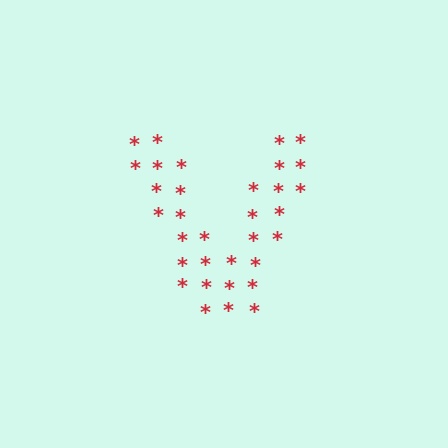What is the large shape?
The large shape is the letter V.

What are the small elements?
The small elements are asterisks.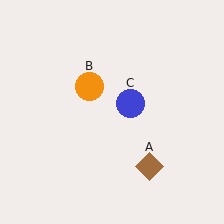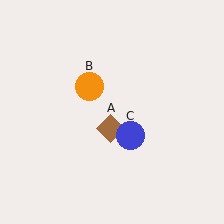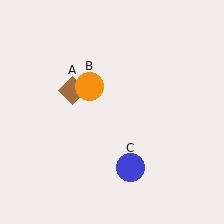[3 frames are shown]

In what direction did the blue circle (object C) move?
The blue circle (object C) moved down.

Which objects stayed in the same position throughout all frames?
Orange circle (object B) remained stationary.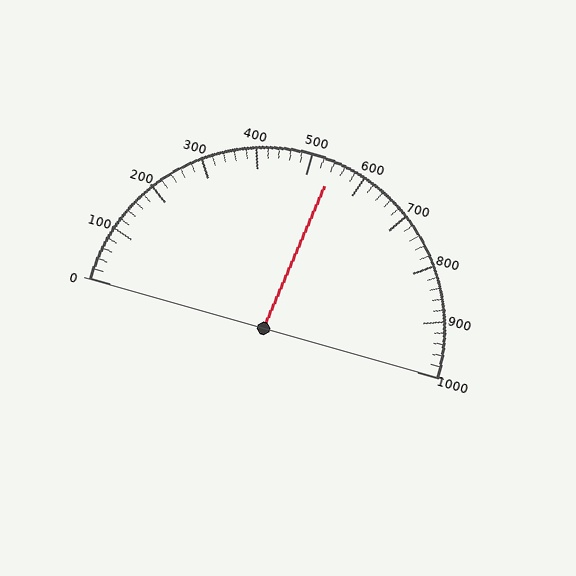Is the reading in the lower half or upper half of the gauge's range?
The reading is in the upper half of the range (0 to 1000).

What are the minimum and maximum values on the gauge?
The gauge ranges from 0 to 1000.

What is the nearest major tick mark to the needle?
The nearest major tick mark is 500.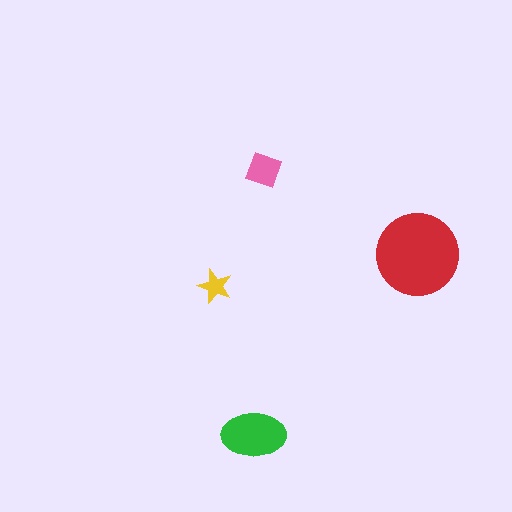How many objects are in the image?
There are 4 objects in the image.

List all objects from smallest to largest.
The yellow star, the pink diamond, the green ellipse, the red circle.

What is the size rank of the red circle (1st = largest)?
1st.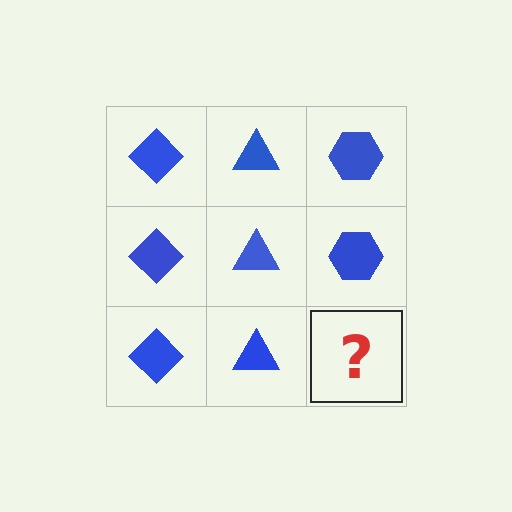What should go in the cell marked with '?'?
The missing cell should contain a blue hexagon.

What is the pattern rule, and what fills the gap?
The rule is that each column has a consistent shape. The gap should be filled with a blue hexagon.